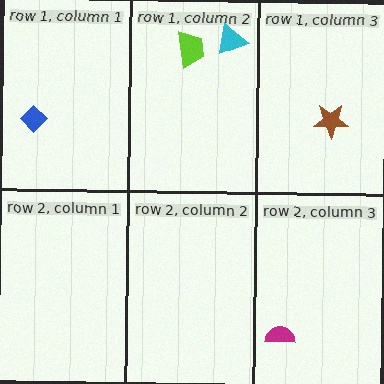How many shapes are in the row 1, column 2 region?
2.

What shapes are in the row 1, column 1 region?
The blue diamond.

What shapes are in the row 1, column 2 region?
The cyan triangle, the lime trapezoid.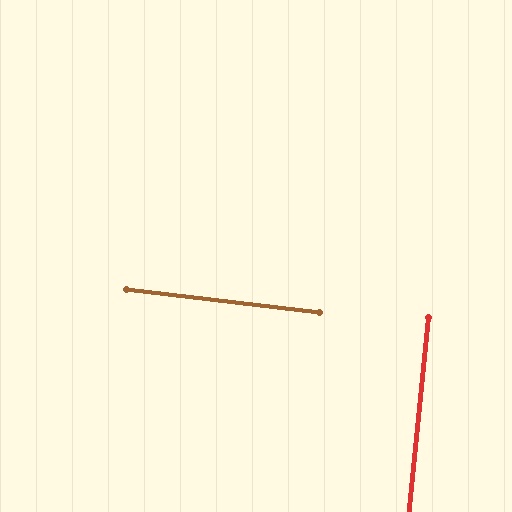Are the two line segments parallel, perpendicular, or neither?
Perpendicular — they meet at approximately 89°.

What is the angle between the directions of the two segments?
Approximately 89 degrees.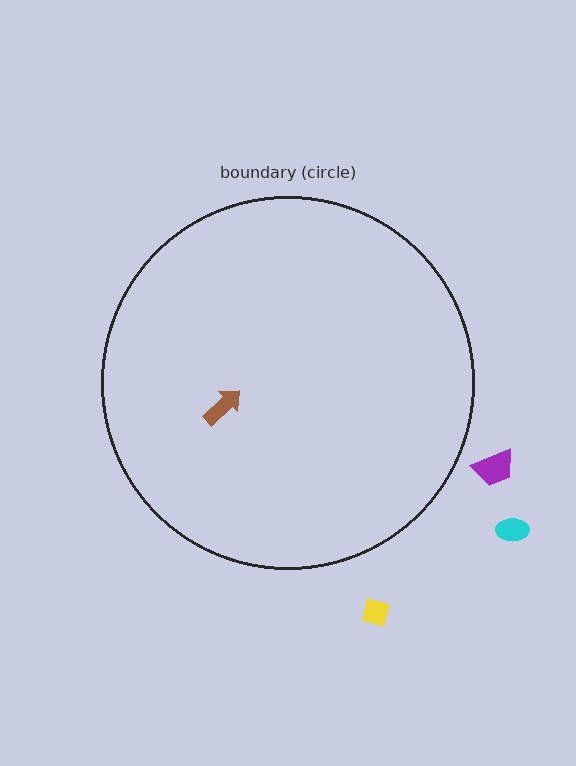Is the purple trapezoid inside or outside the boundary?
Outside.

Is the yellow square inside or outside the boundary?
Outside.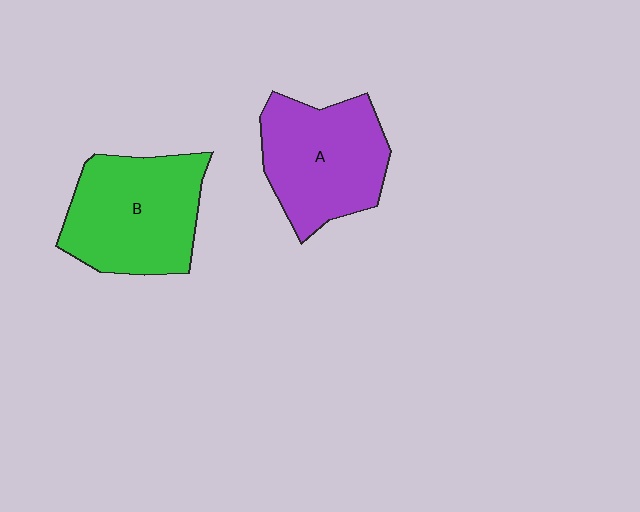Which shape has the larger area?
Shape B (green).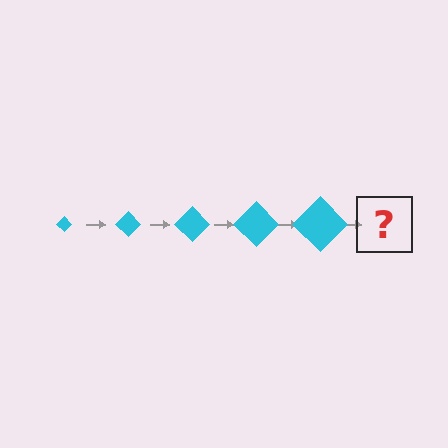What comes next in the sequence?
The next element should be a cyan diamond, larger than the previous one.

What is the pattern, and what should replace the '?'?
The pattern is that the diamond gets progressively larger each step. The '?' should be a cyan diamond, larger than the previous one.